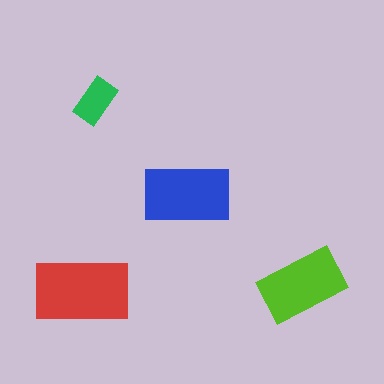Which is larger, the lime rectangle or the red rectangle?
The red one.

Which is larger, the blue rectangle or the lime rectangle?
The blue one.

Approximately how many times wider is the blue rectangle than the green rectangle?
About 2 times wider.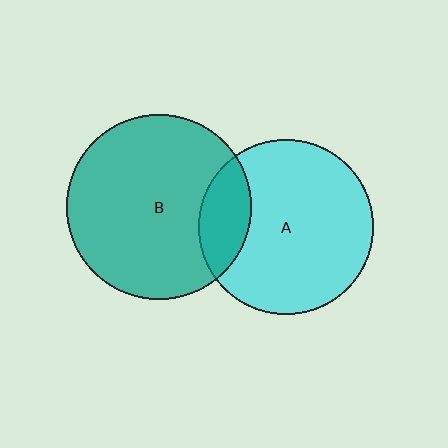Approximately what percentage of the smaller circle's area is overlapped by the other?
Approximately 20%.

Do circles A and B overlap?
Yes.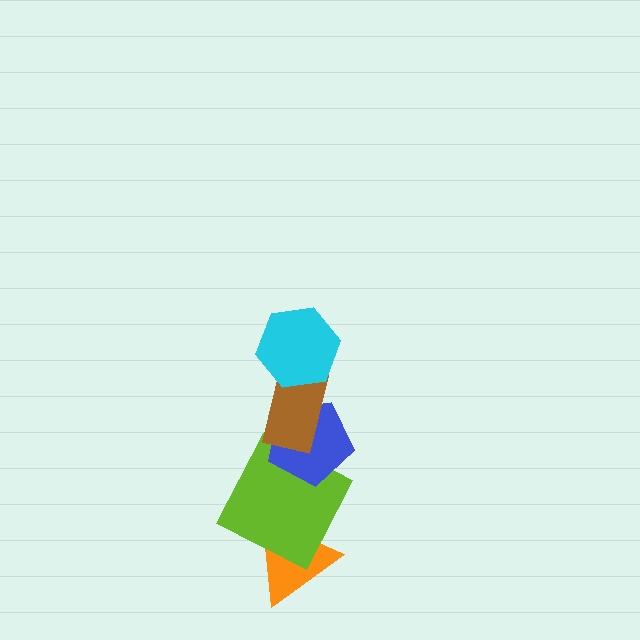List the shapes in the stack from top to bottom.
From top to bottom: the cyan hexagon, the brown rectangle, the blue pentagon, the lime square, the orange triangle.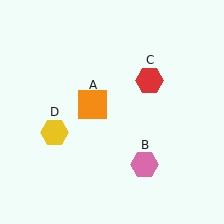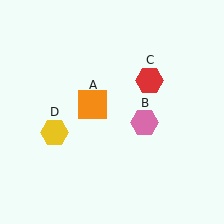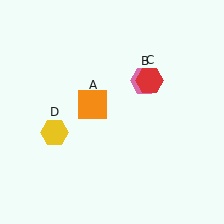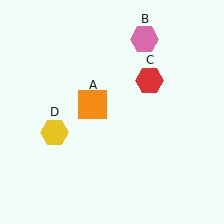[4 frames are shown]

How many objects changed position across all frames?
1 object changed position: pink hexagon (object B).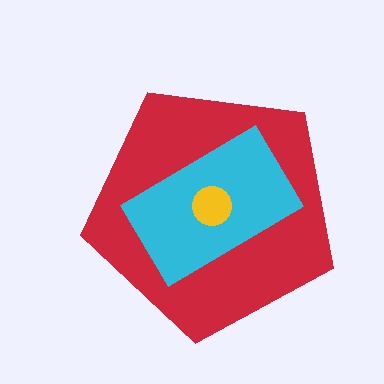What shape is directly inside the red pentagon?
The cyan rectangle.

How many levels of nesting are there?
3.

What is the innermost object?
The yellow circle.